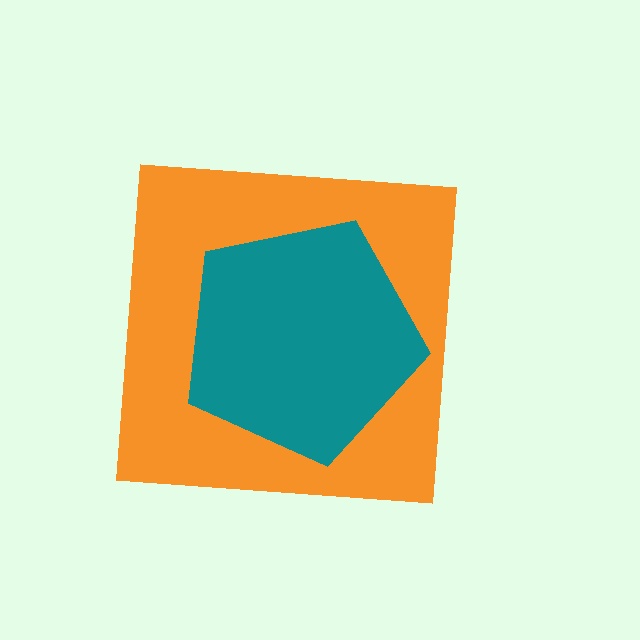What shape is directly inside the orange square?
The teal pentagon.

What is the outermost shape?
The orange square.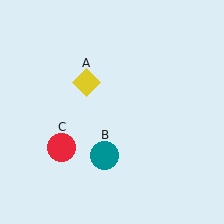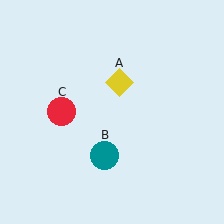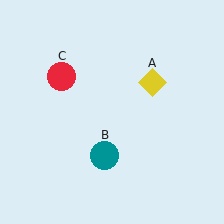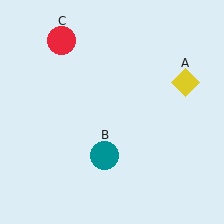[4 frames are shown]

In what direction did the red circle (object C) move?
The red circle (object C) moved up.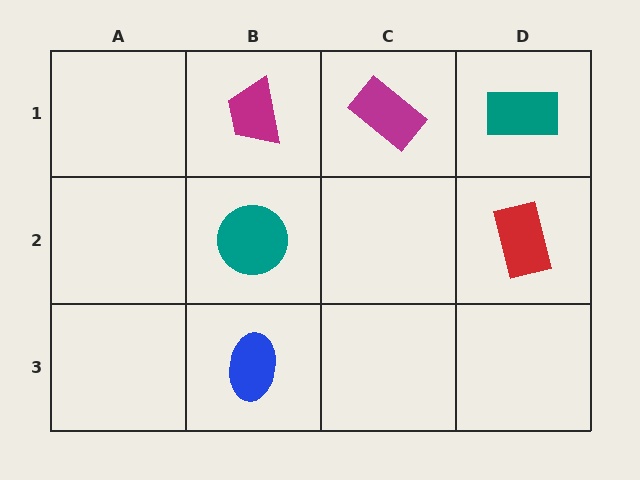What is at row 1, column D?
A teal rectangle.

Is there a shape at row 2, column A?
No, that cell is empty.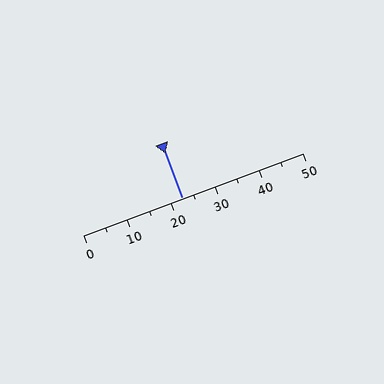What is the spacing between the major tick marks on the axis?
The major ticks are spaced 10 apart.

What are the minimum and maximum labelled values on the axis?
The axis runs from 0 to 50.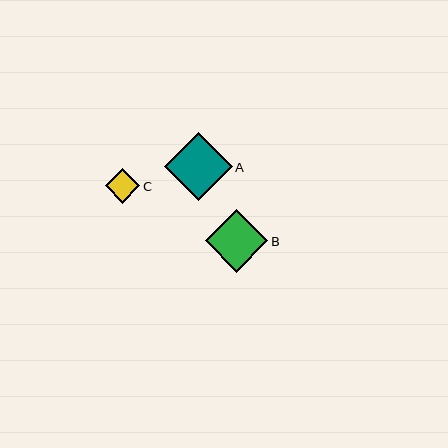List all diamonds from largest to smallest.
From largest to smallest: A, B, C.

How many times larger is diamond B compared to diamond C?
Diamond B is approximately 1.8 times the size of diamond C.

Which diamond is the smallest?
Diamond C is the smallest with a size of approximately 34 pixels.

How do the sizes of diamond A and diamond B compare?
Diamond A and diamond B are approximately the same size.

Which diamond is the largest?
Diamond A is the largest with a size of approximately 68 pixels.